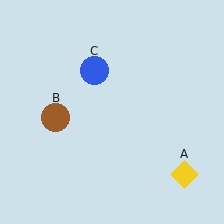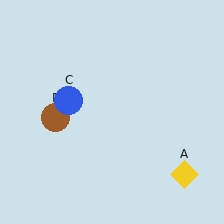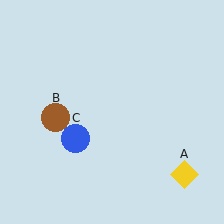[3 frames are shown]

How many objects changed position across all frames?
1 object changed position: blue circle (object C).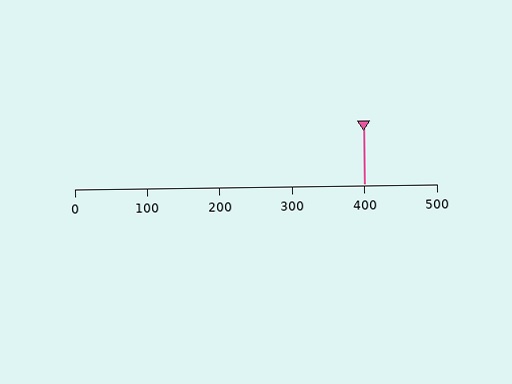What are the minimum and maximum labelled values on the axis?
The axis runs from 0 to 500.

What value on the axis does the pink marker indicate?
The marker indicates approximately 400.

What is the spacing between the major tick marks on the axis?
The major ticks are spaced 100 apart.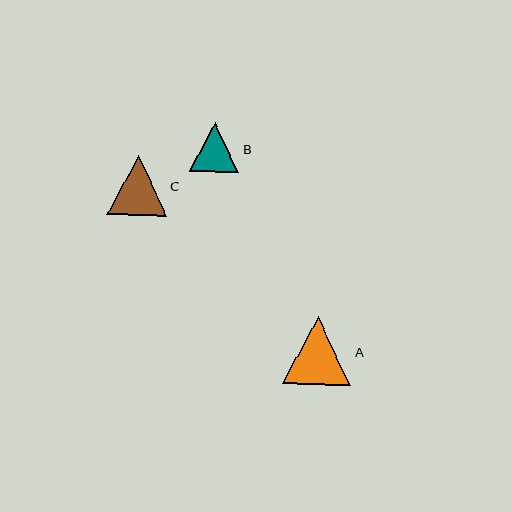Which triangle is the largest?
Triangle A is the largest with a size of approximately 68 pixels.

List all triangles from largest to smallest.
From largest to smallest: A, C, B.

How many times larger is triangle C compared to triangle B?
Triangle C is approximately 1.2 times the size of triangle B.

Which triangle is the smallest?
Triangle B is the smallest with a size of approximately 49 pixels.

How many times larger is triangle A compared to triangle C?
Triangle A is approximately 1.1 times the size of triangle C.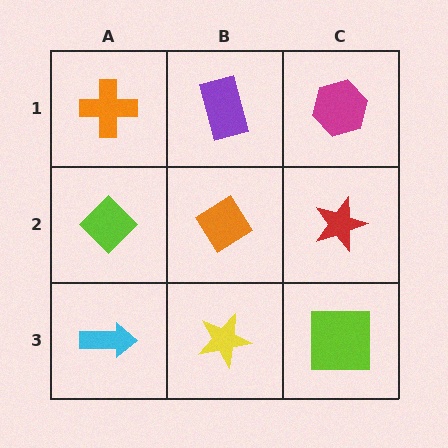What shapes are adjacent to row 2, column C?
A magenta hexagon (row 1, column C), a lime square (row 3, column C), an orange diamond (row 2, column B).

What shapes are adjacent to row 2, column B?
A purple rectangle (row 1, column B), a yellow star (row 3, column B), a lime diamond (row 2, column A), a red star (row 2, column C).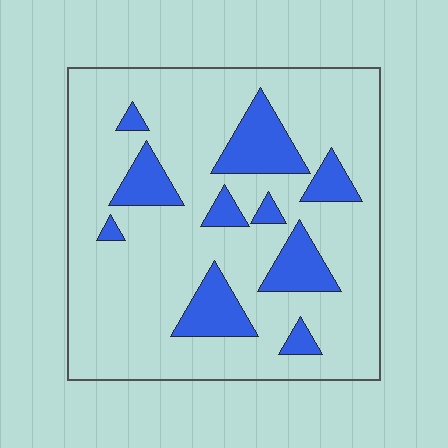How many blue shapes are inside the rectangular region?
10.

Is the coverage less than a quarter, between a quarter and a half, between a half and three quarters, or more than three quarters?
Less than a quarter.